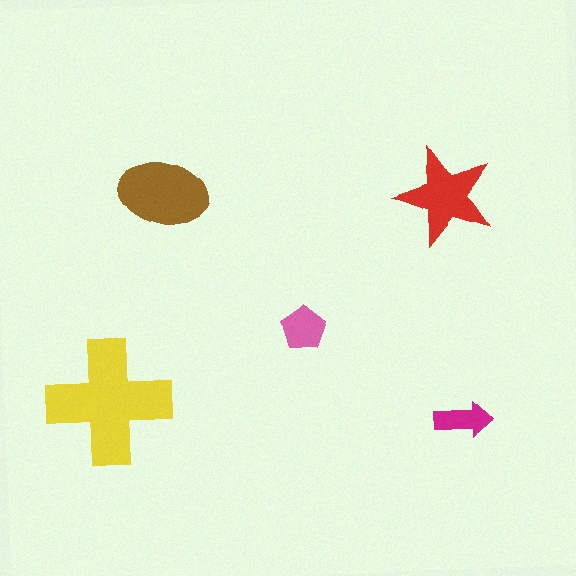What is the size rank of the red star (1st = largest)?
3rd.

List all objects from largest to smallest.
The yellow cross, the brown ellipse, the red star, the pink pentagon, the magenta arrow.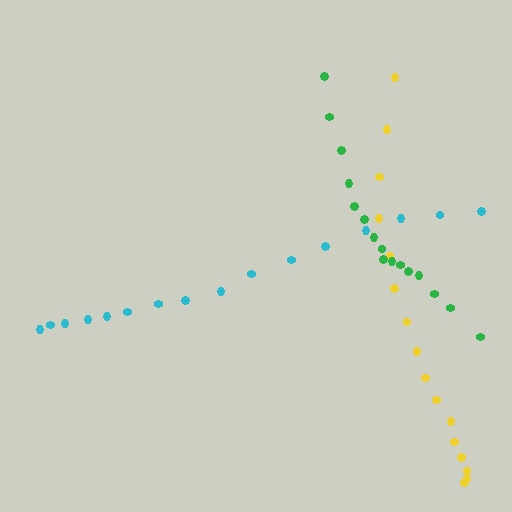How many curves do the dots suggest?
There are 3 distinct paths.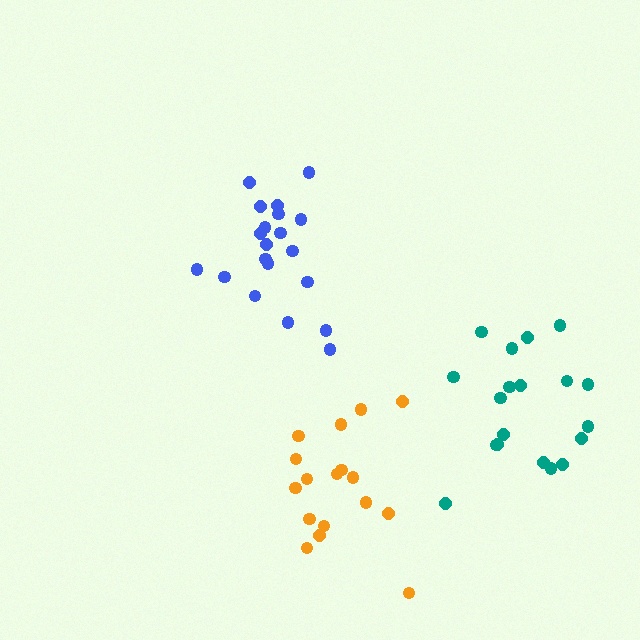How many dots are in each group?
Group 1: 17 dots, Group 2: 20 dots, Group 3: 19 dots (56 total).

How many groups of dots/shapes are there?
There are 3 groups.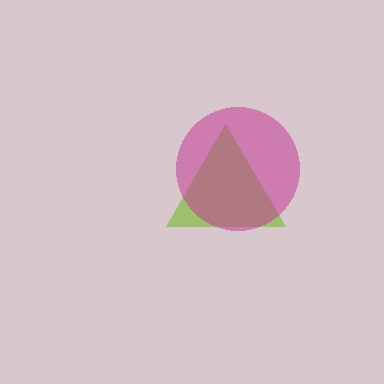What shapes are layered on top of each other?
The layered shapes are: a lime triangle, a magenta circle.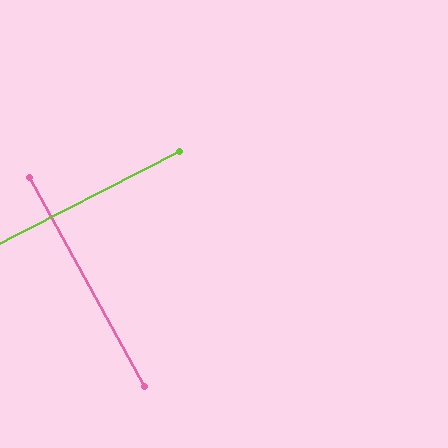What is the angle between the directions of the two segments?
Approximately 88 degrees.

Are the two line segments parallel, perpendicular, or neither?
Perpendicular — they meet at approximately 88°.